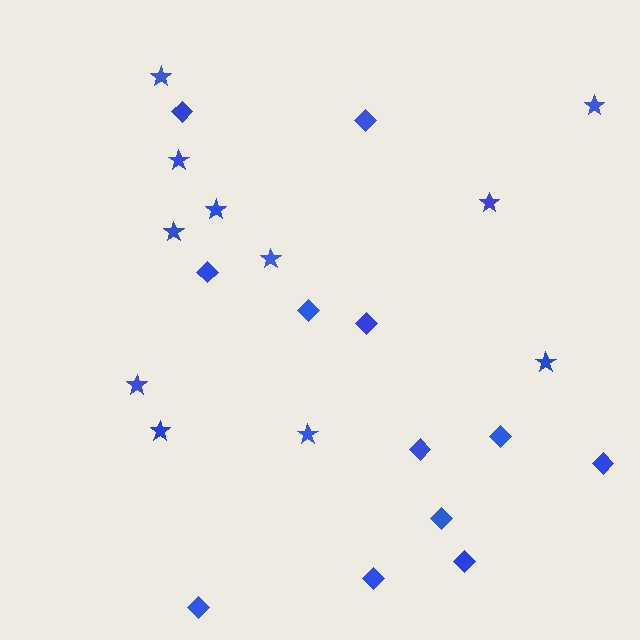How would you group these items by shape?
There are 2 groups: one group of stars (11) and one group of diamonds (12).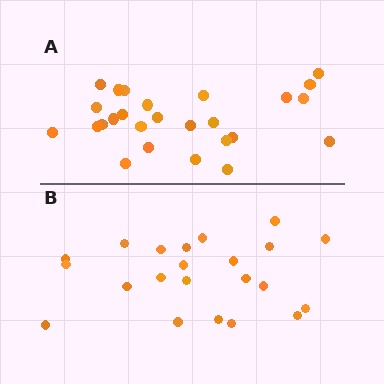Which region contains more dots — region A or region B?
Region A (the top region) has more dots.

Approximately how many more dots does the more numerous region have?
Region A has about 4 more dots than region B.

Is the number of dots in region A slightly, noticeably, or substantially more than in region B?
Region A has only slightly more — the two regions are fairly close. The ratio is roughly 1.2 to 1.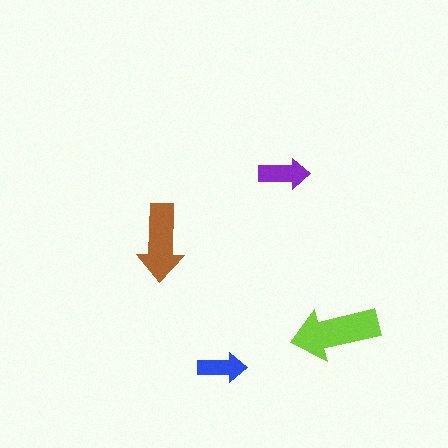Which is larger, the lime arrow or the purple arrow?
The lime one.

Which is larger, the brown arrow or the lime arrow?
The lime one.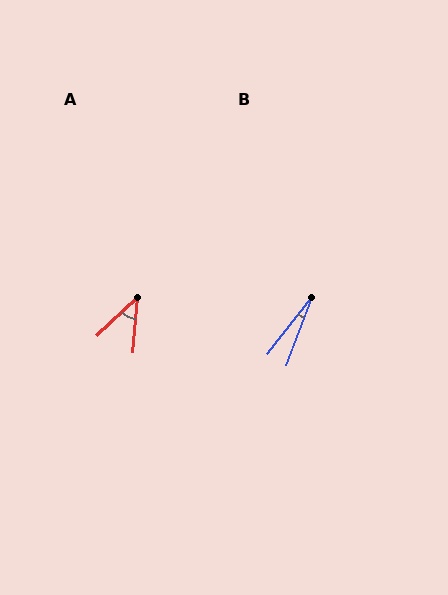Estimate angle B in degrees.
Approximately 18 degrees.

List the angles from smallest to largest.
B (18°), A (42°).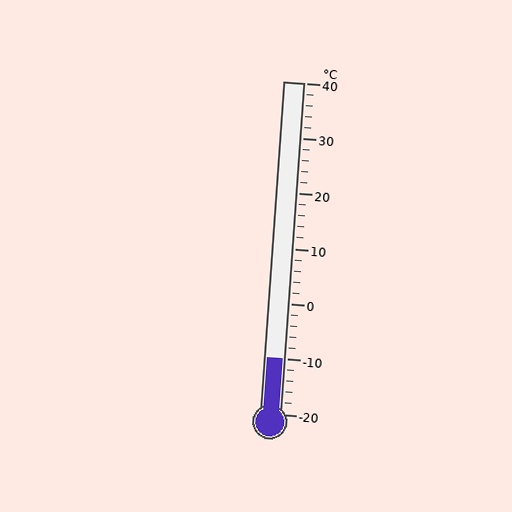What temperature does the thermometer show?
The thermometer shows approximately -10°C.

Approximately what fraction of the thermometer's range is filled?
The thermometer is filled to approximately 15% of its range.